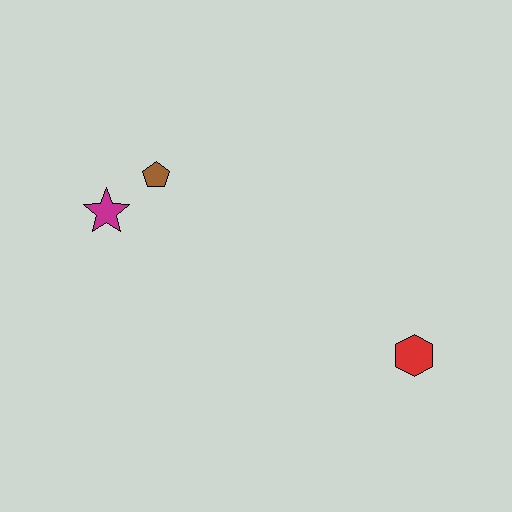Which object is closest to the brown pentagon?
The magenta star is closest to the brown pentagon.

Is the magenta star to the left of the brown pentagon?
Yes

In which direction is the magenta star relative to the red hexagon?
The magenta star is to the left of the red hexagon.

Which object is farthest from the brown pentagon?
The red hexagon is farthest from the brown pentagon.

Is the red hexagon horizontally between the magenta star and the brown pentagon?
No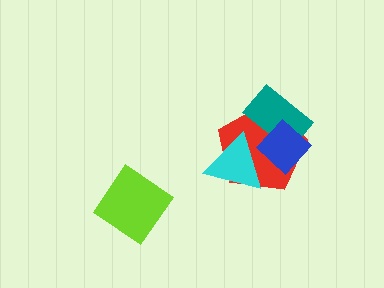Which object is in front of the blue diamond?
The cyan triangle is in front of the blue diamond.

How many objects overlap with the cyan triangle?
2 objects overlap with the cyan triangle.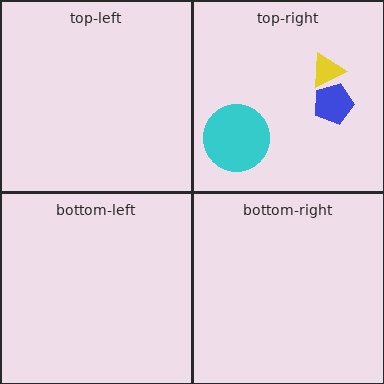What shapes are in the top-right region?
The cyan circle, the blue pentagon, the yellow triangle.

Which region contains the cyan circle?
The top-right region.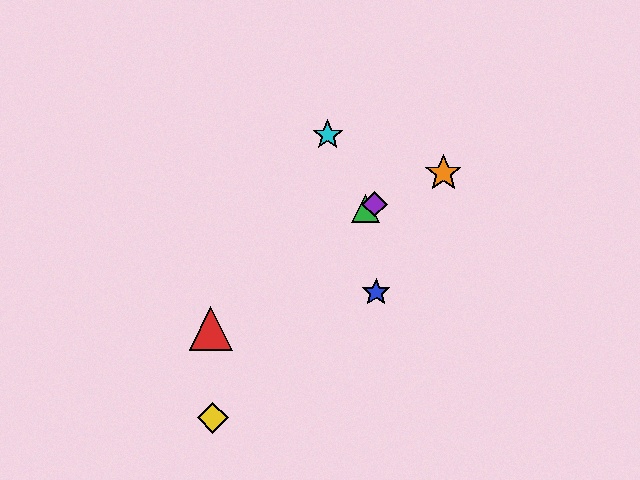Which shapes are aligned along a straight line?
The green triangle, the purple diamond, the orange star are aligned along a straight line.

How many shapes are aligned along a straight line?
3 shapes (the green triangle, the purple diamond, the orange star) are aligned along a straight line.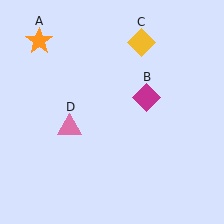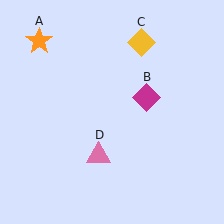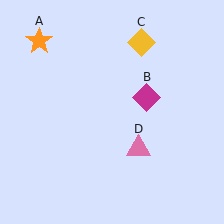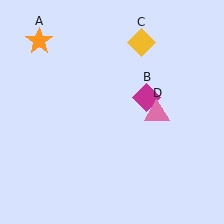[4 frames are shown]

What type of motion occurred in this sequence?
The pink triangle (object D) rotated counterclockwise around the center of the scene.